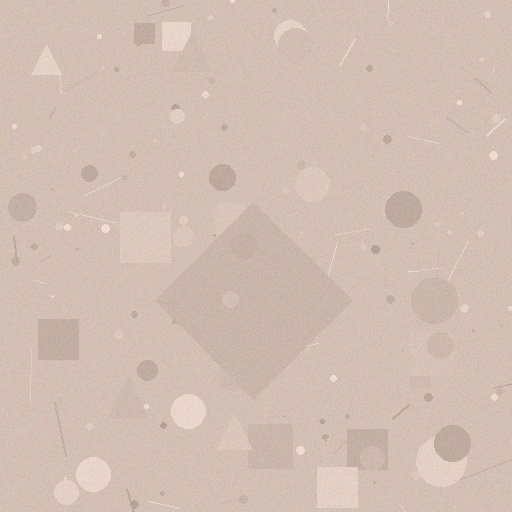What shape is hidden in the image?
A diamond is hidden in the image.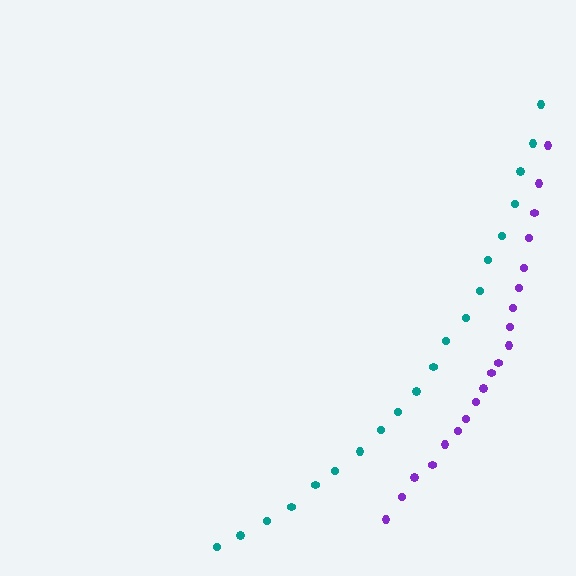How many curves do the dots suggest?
There are 2 distinct paths.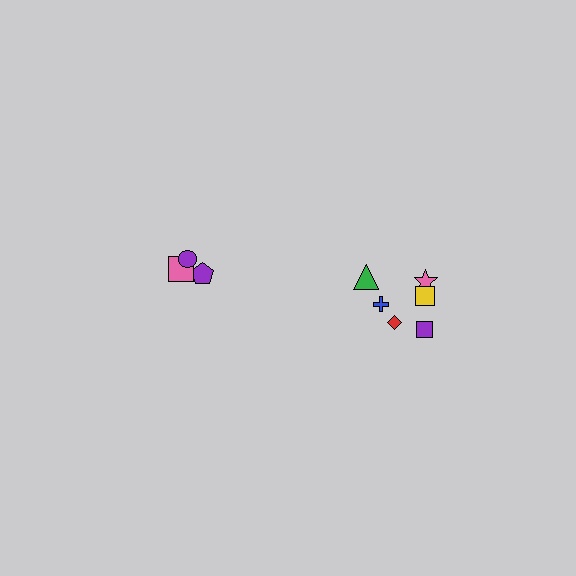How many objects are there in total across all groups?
There are 9 objects.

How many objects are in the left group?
There are 3 objects.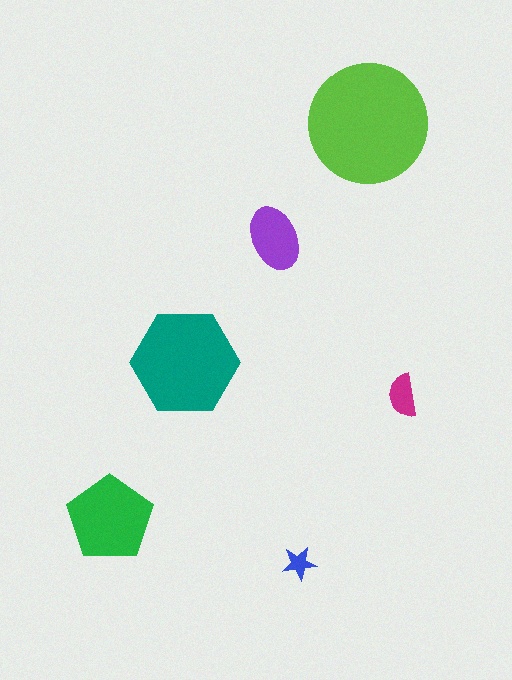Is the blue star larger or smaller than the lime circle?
Smaller.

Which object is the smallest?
The blue star.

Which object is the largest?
The lime circle.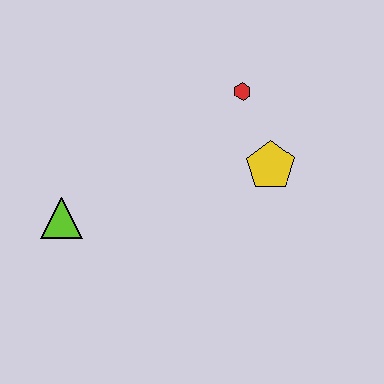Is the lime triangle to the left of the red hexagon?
Yes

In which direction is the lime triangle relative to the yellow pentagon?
The lime triangle is to the left of the yellow pentagon.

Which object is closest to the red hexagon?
The yellow pentagon is closest to the red hexagon.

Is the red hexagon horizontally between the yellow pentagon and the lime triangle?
Yes